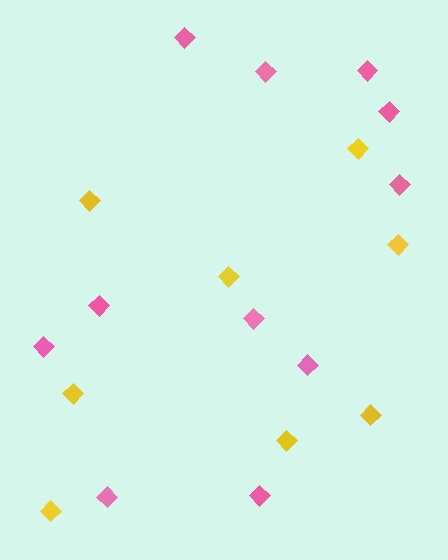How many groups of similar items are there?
There are 2 groups: one group of yellow diamonds (8) and one group of pink diamonds (11).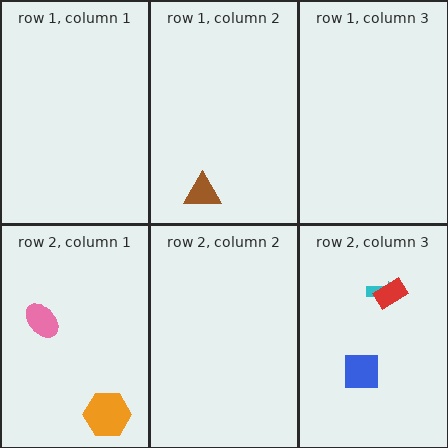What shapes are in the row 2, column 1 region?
The orange hexagon, the pink ellipse.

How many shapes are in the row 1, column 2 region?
1.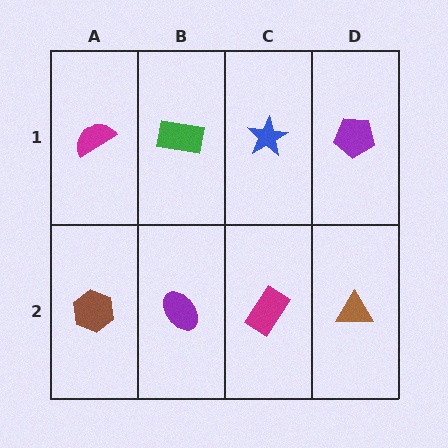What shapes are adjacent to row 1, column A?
A brown hexagon (row 2, column A), a green rectangle (row 1, column B).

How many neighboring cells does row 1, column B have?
3.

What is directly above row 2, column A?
A magenta semicircle.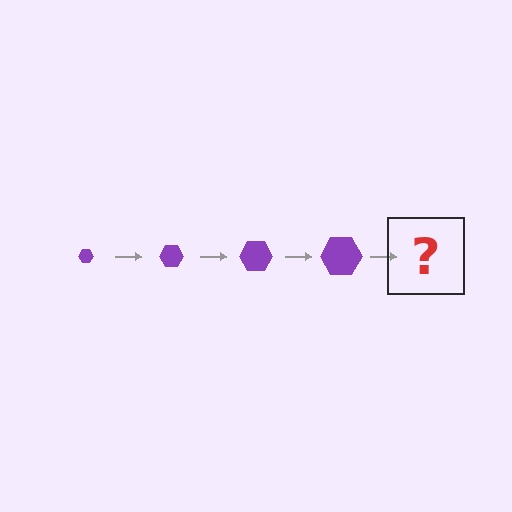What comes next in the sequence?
The next element should be a purple hexagon, larger than the previous one.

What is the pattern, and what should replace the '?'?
The pattern is that the hexagon gets progressively larger each step. The '?' should be a purple hexagon, larger than the previous one.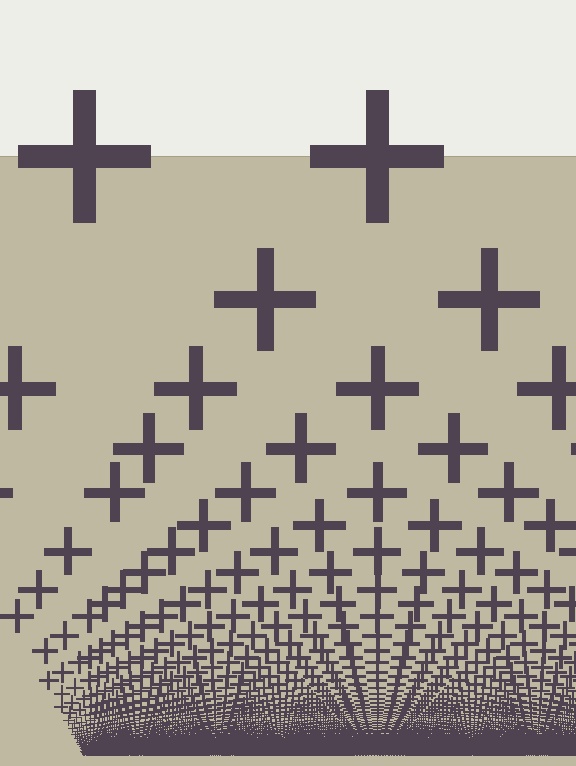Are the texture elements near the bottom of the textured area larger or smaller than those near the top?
Smaller. The gradient is inverted — elements near the bottom are smaller and denser.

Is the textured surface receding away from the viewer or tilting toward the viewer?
The surface appears to tilt toward the viewer. Texture elements get larger and sparser toward the top.